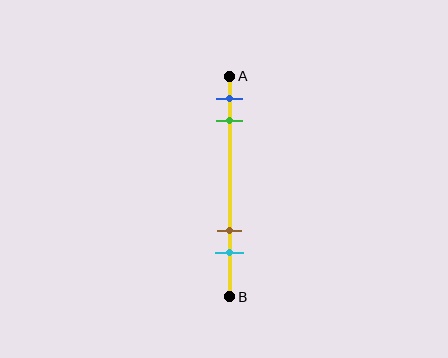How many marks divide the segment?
There are 4 marks dividing the segment.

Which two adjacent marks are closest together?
The blue and green marks are the closest adjacent pair.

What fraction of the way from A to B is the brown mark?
The brown mark is approximately 70% (0.7) of the way from A to B.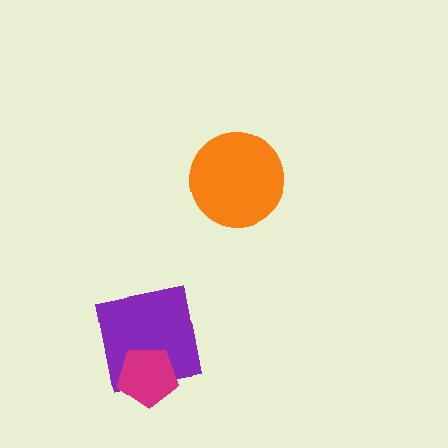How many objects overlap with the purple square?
1 object overlaps with the purple square.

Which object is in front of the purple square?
The magenta pentagon is in front of the purple square.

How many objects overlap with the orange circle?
0 objects overlap with the orange circle.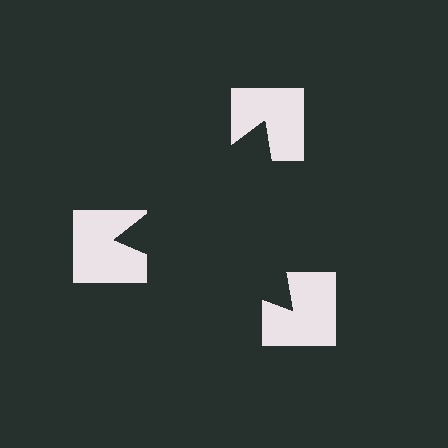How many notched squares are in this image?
There are 3 — one at each vertex of the illusory triangle.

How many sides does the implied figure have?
3 sides.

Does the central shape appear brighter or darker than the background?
It typically appears slightly darker than the background, even though no actual brightness change is drawn.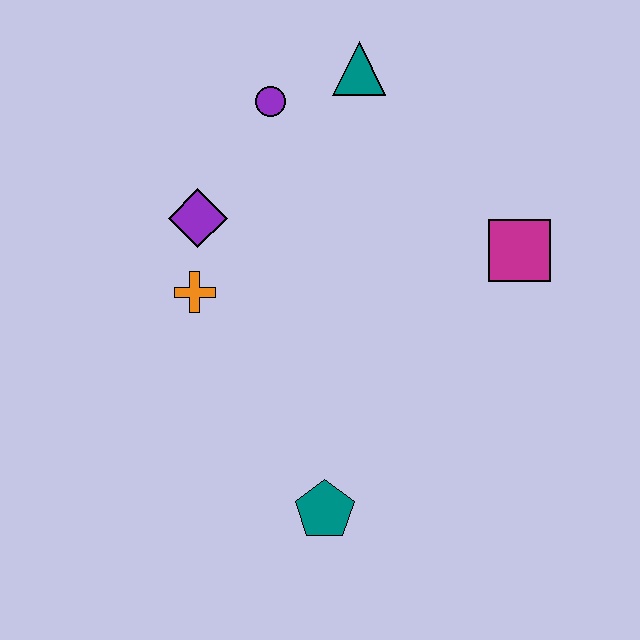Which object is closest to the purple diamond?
The orange cross is closest to the purple diamond.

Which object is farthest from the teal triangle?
The teal pentagon is farthest from the teal triangle.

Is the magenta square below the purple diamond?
Yes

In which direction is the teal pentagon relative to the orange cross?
The teal pentagon is below the orange cross.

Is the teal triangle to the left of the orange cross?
No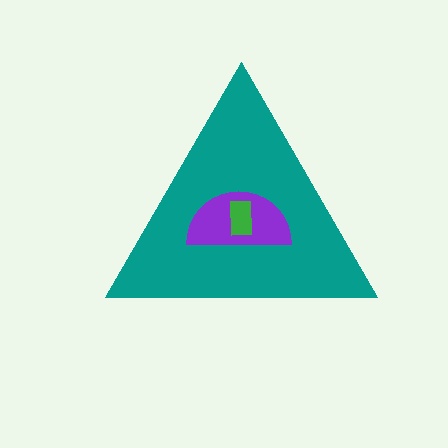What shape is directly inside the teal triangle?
The purple semicircle.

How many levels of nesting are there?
3.